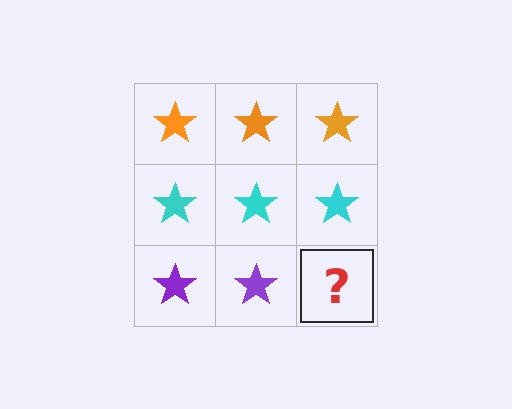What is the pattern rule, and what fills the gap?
The rule is that each row has a consistent color. The gap should be filled with a purple star.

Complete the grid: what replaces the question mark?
The question mark should be replaced with a purple star.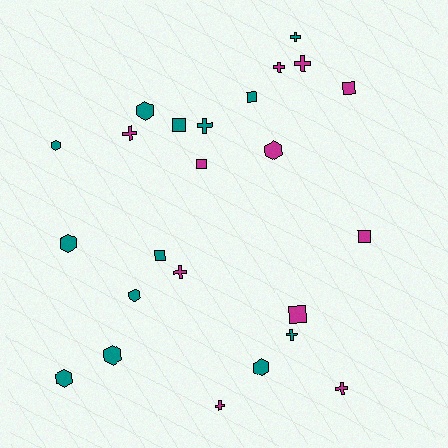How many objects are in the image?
There are 24 objects.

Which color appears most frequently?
Teal, with 13 objects.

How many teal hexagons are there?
There are 7 teal hexagons.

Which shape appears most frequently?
Cross, with 9 objects.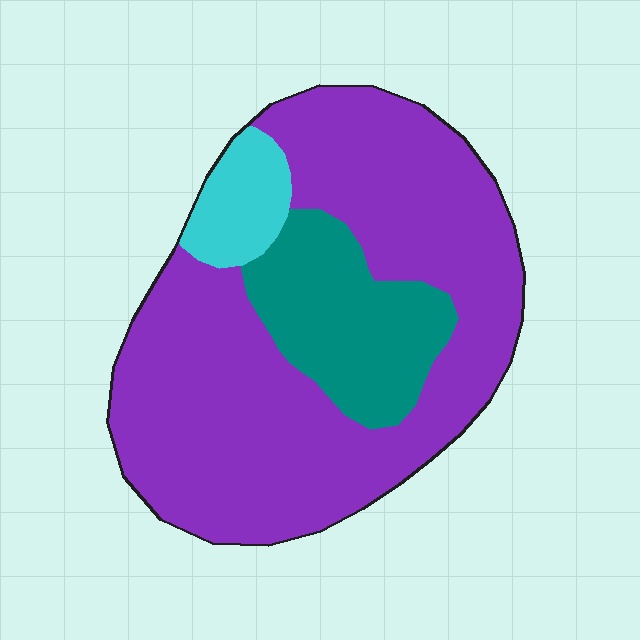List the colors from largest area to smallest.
From largest to smallest: purple, teal, cyan.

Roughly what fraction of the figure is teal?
Teal covers 20% of the figure.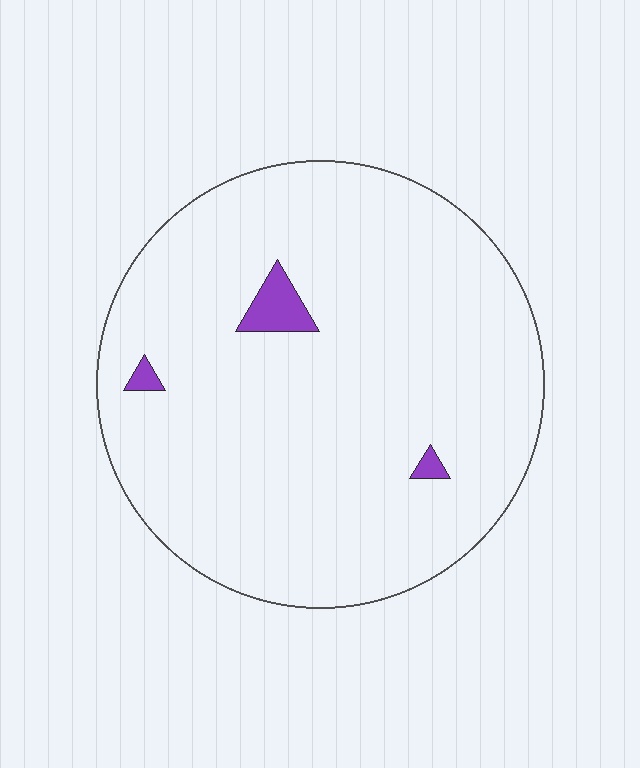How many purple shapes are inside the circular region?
3.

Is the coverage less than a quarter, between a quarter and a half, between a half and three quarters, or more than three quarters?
Less than a quarter.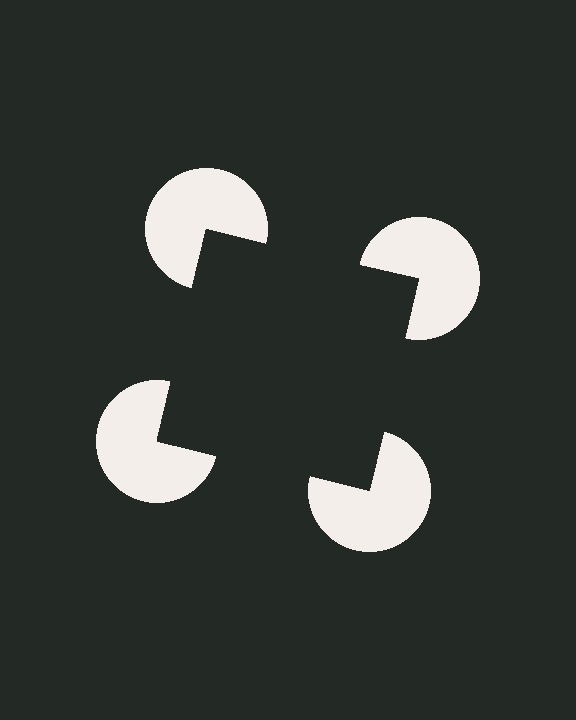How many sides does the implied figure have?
4 sides.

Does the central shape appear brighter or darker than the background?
It typically appears slightly darker than the background, even though no actual brightness change is drawn.